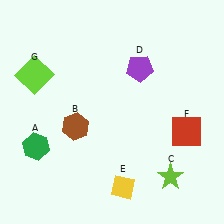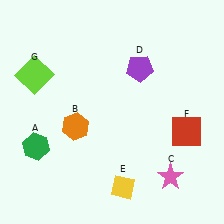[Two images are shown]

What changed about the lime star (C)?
In Image 1, C is lime. In Image 2, it changed to pink.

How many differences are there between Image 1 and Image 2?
There are 2 differences between the two images.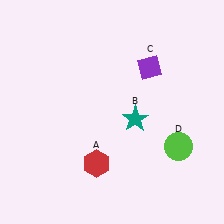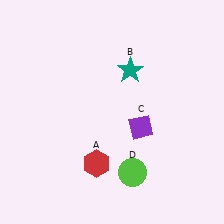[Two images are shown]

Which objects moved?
The objects that moved are: the teal star (B), the purple diamond (C), the lime circle (D).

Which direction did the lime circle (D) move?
The lime circle (D) moved left.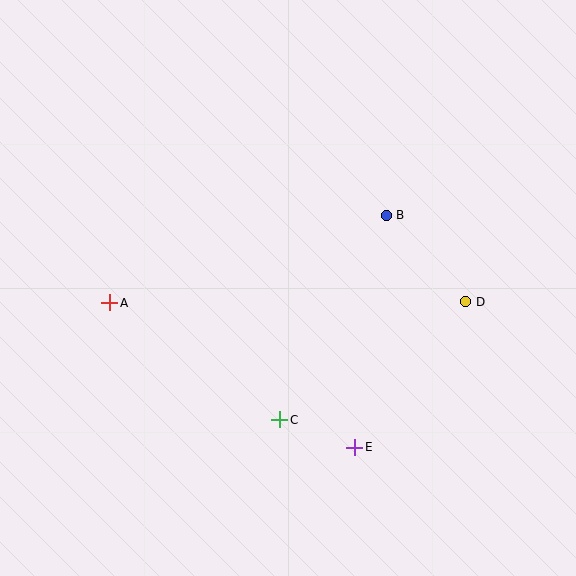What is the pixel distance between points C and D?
The distance between C and D is 220 pixels.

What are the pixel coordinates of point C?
Point C is at (280, 420).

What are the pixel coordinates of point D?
Point D is at (466, 302).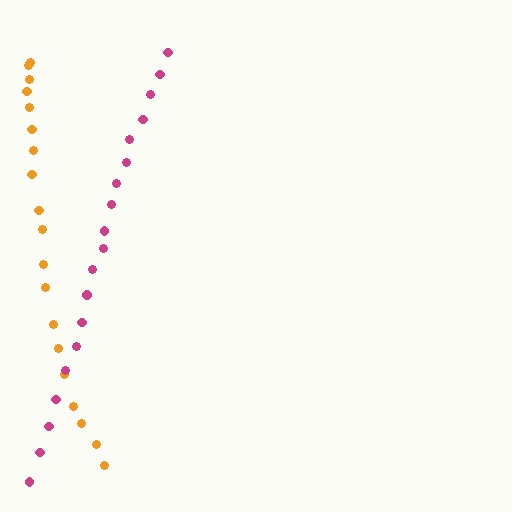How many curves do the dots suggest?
There are 2 distinct paths.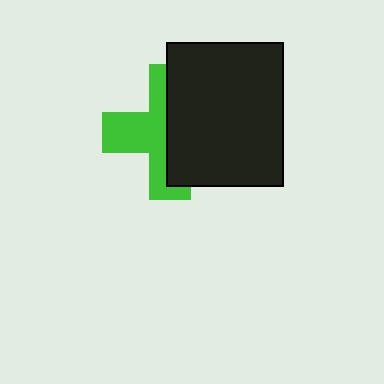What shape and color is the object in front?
The object in front is a black rectangle.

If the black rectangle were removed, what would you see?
You would see the complete green cross.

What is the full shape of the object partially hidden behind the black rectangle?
The partially hidden object is a green cross.